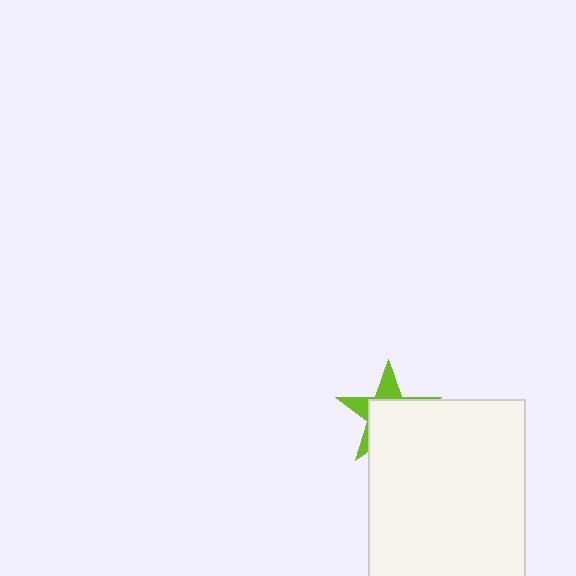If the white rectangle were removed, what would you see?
You would see the complete lime star.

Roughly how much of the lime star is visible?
A small part of it is visible (roughly 35%).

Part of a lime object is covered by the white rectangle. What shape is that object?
It is a star.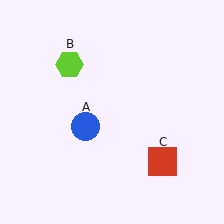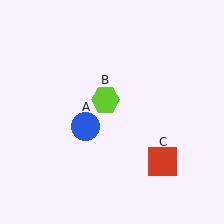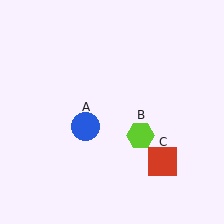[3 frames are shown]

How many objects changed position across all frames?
1 object changed position: lime hexagon (object B).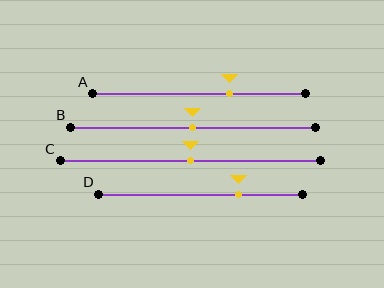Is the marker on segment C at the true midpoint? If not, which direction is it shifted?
Yes, the marker on segment C is at the true midpoint.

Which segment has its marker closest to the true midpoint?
Segment B has its marker closest to the true midpoint.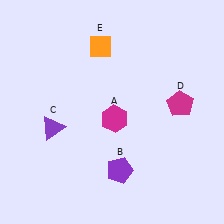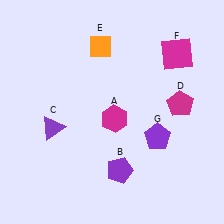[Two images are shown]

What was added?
A magenta square (F), a purple pentagon (G) were added in Image 2.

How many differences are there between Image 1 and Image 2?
There are 2 differences between the two images.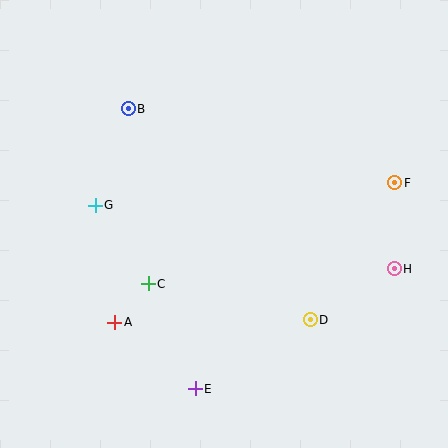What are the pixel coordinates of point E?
Point E is at (195, 389).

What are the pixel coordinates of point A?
Point A is at (115, 322).